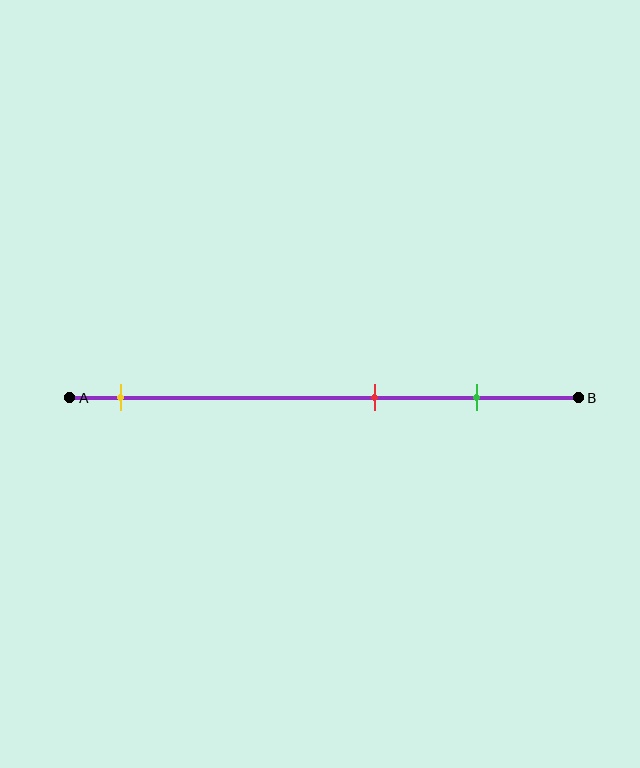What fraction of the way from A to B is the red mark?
The red mark is approximately 60% (0.6) of the way from A to B.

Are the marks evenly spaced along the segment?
No, the marks are not evenly spaced.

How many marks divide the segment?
There are 3 marks dividing the segment.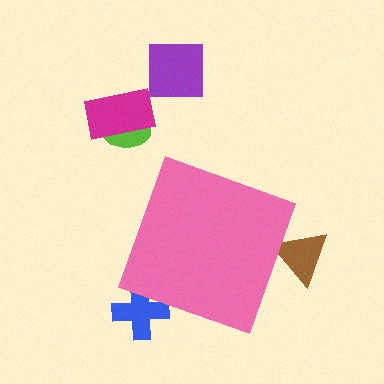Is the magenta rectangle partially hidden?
No, the magenta rectangle is fully visible.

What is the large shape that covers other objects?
A pink diamond.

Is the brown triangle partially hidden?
Yes, the brown triangle is partially hidden behind the pink diamond.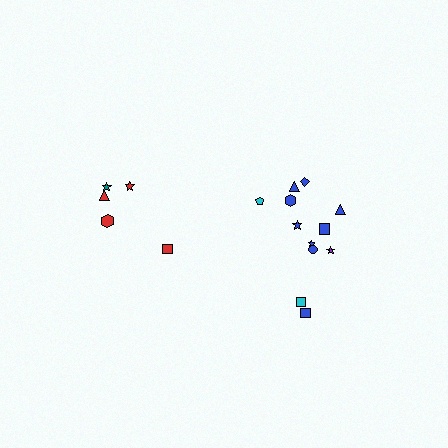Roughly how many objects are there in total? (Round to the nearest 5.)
Roughly 15 objects in total.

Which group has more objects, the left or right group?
The right group.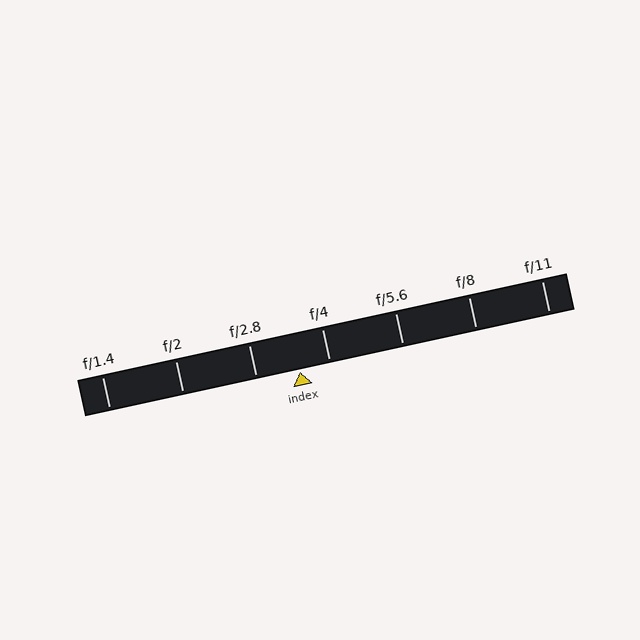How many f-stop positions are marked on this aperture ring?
There are 7 f-stop positions marked.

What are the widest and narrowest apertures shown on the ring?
The widest aperture shown is f/1.4 and the narrowest is f/11.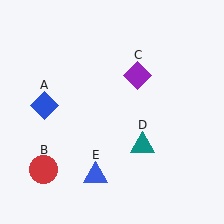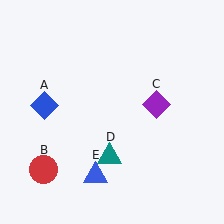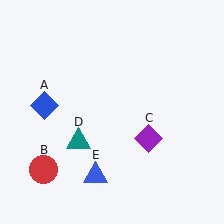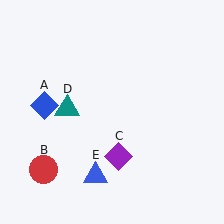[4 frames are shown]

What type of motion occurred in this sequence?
The purple diamond (object C), teal triangle (object D) rotated clockwise around the center of the scene.